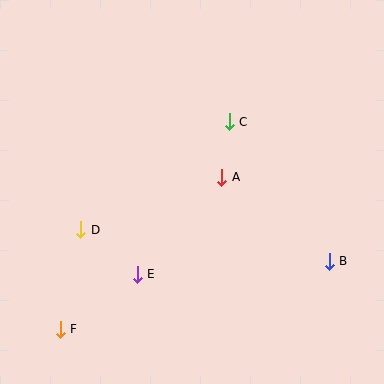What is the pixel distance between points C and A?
The distance between C and A is 56 pixels.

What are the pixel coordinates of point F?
Point F is at (60, 329).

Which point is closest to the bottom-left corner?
Point F is closest to the bottom-left corner.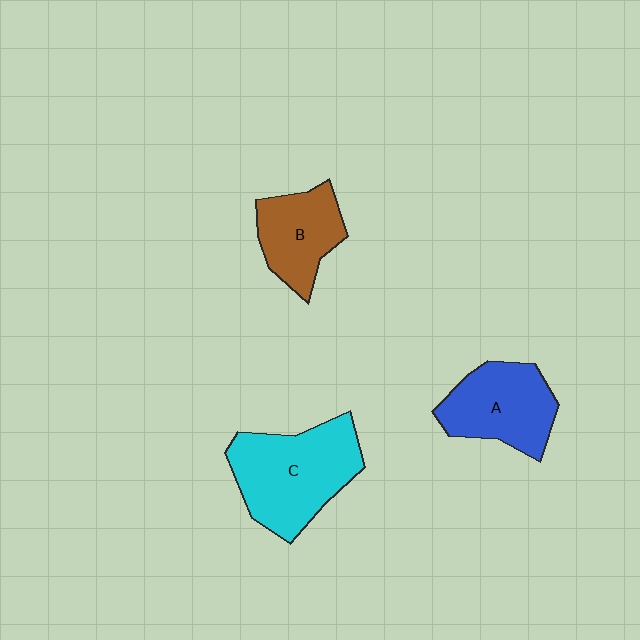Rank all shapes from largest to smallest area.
From largest to smallest: C (cyan), A (blue), B (brown).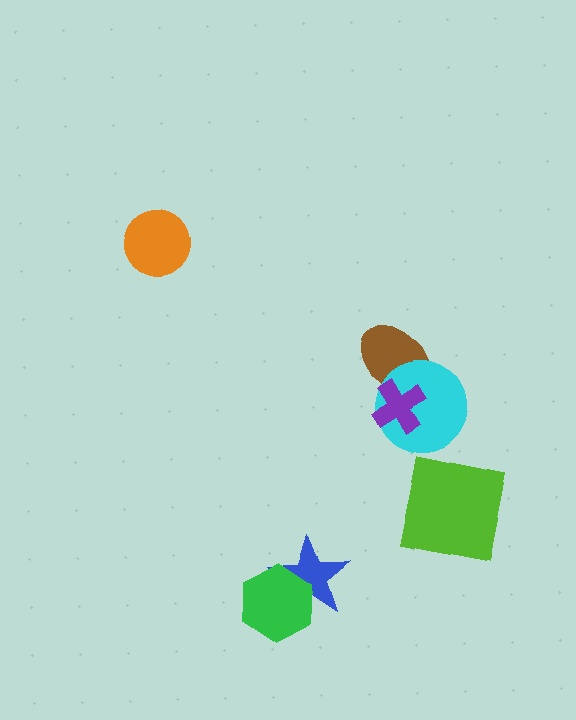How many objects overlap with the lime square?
0 objects overlap with the lime square.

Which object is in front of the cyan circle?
The purple cross is in front of the cyan circle.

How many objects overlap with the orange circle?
0 objects overlap with the orange circle.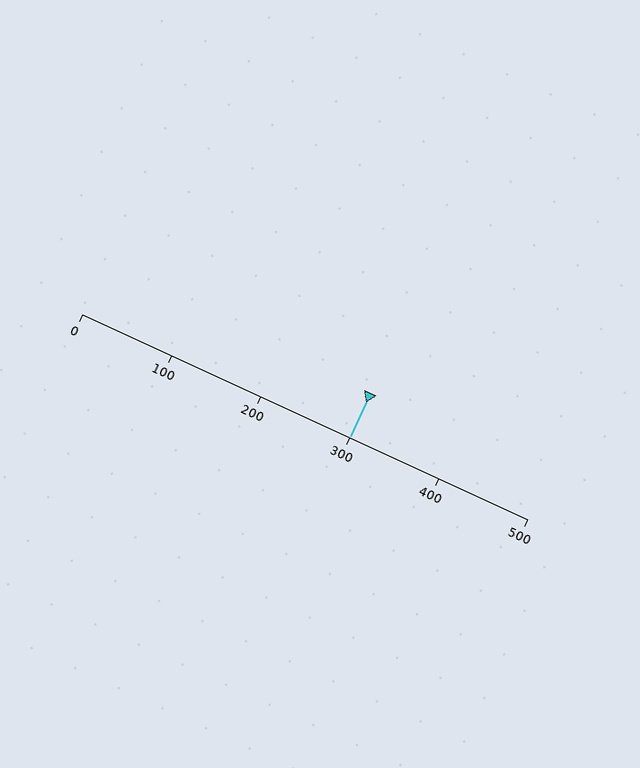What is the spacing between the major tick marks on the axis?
The major ticks are spaced 100 apart.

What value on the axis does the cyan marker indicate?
The marker indicates approximately 300.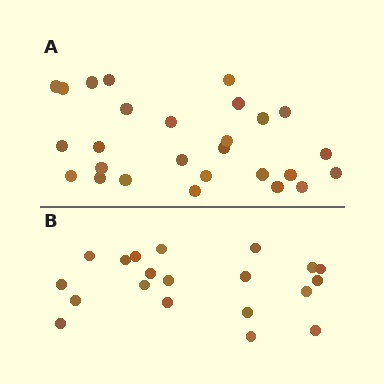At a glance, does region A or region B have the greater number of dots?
Region A (the top region) has more dots.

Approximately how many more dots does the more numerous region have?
Region A has roughly 8 or so more dots than region B.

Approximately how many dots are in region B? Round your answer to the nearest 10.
About 20 dots.